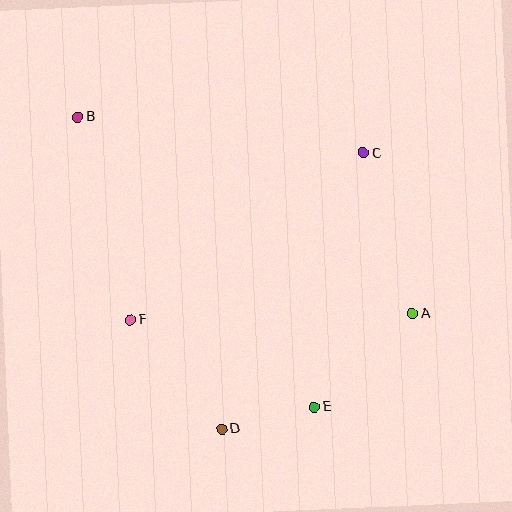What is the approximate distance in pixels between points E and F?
The distance between E and F is approximately 203 pixels.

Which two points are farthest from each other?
Points A and B are farthest from each other.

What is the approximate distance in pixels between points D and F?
The distance between D and F is approximately 142 pixels.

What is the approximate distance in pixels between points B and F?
The distance between B and F is approximately 210 pixels.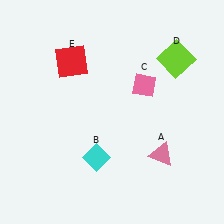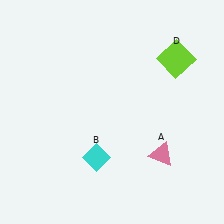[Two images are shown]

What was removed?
The pink diamond (C), the red square (E) were removed in Image 2.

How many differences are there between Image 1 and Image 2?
There are 2 differences between the two images.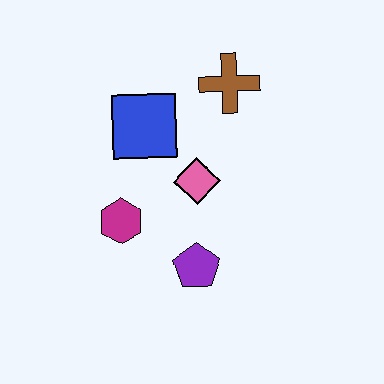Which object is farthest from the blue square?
The purple pentagon is farthest from the blue square.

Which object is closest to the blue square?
The pink diamond is closest to the blue square.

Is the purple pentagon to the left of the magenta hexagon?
No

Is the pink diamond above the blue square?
No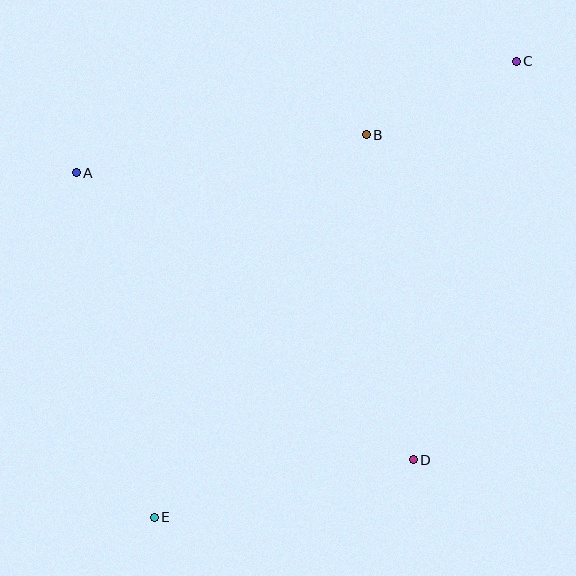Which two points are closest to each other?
Points B and C are closest to each other.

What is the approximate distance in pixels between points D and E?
The distance between D and E is approximately 265 pixels.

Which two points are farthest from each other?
Points C and E are farthest from each other.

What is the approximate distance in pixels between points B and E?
The distance between B and E is approximately 438 pixels.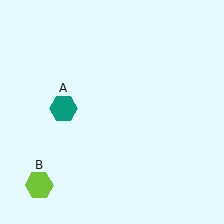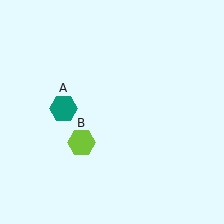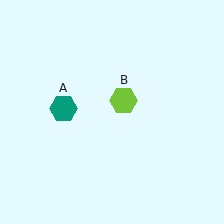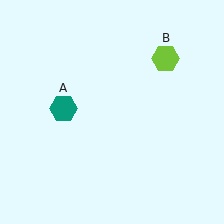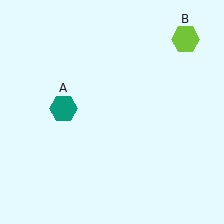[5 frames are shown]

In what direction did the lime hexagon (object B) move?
The lime hexagon (object B) moved up and to the right.